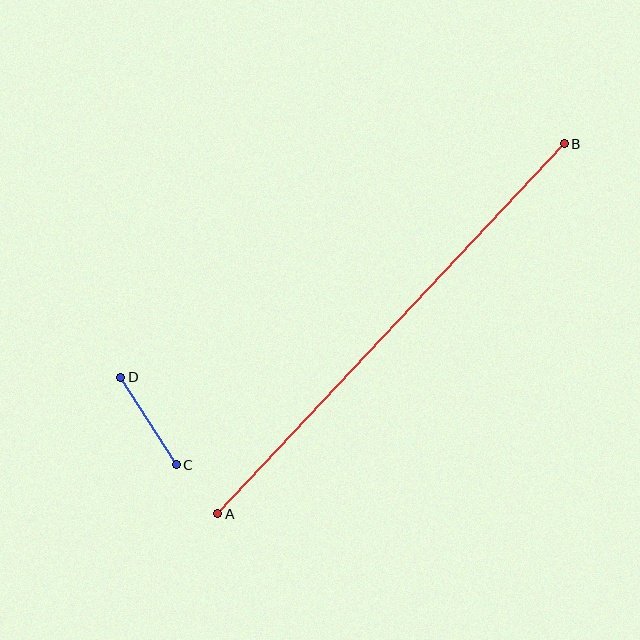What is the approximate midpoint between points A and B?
The midpoint is at approximately (391, 329) pixels.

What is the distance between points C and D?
The distance is approximately 104 pixels.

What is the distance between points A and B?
The distance is approximately 507 pixels.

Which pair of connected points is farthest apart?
Points A and B are farthest apart.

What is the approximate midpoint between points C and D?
The midpoint is at approximately (148, 421) pixels.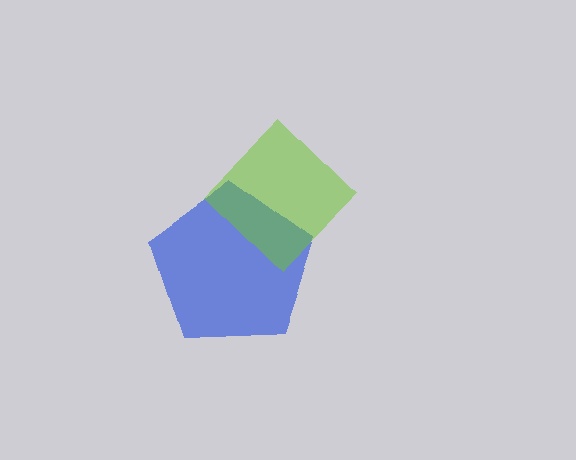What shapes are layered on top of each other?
The layered shapes are: a blue pentagon, a lime diamond.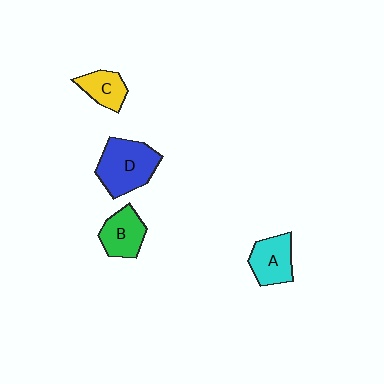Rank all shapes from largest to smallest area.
From largest to smallest: D (blue), A (cyan), B (green), C (yellow).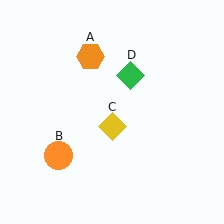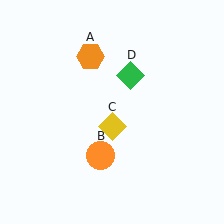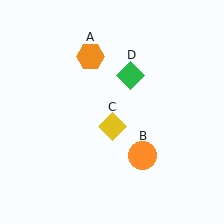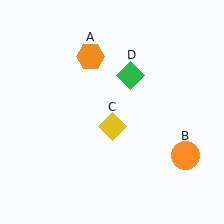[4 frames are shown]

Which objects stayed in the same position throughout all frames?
Orange hexagon (object A) and yellow diamond (object C) and green diamond (object D) remained stationary.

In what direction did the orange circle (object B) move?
The orange circle (object B) moved right.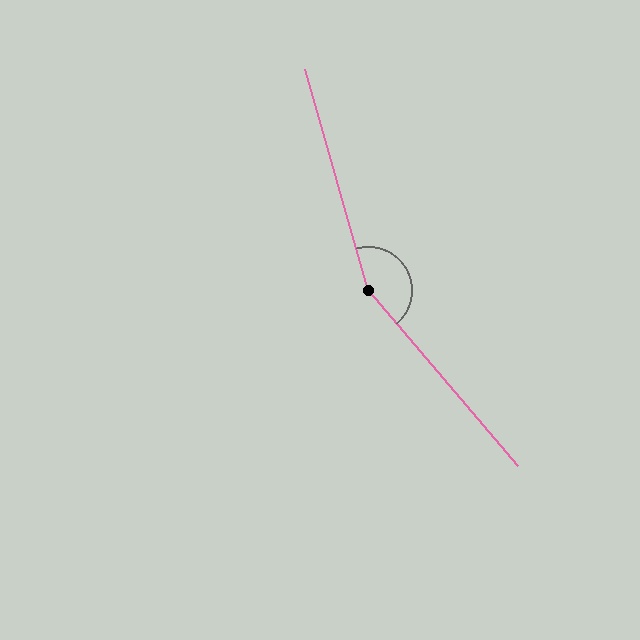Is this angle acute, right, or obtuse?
It is obtuse.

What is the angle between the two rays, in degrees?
Approximately 155 degrees.